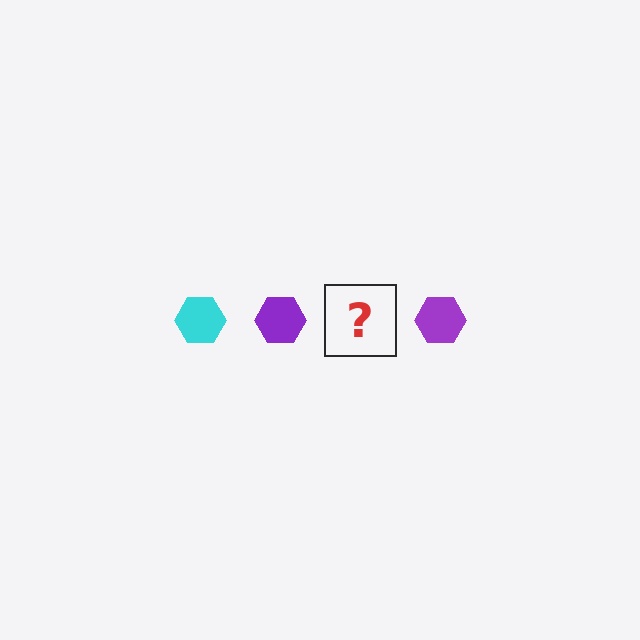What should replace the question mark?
The question mark should be replaced with a cyan hexagon.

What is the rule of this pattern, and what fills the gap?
The rule is that the pattern cycles through cyan, purple hexagons. The gap should be filled with a cyan hexagon.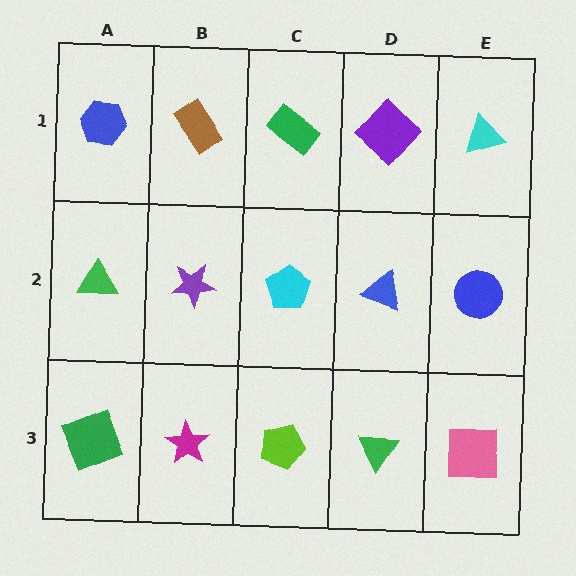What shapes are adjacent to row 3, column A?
A green triangle (row 2, column A), a magenta star (row 3, column B).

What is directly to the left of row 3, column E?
A green triangle.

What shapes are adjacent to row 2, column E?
A cyan triangle (row 1, column E), a pink square (row 3, column E), a blue triangle (row 2, column D).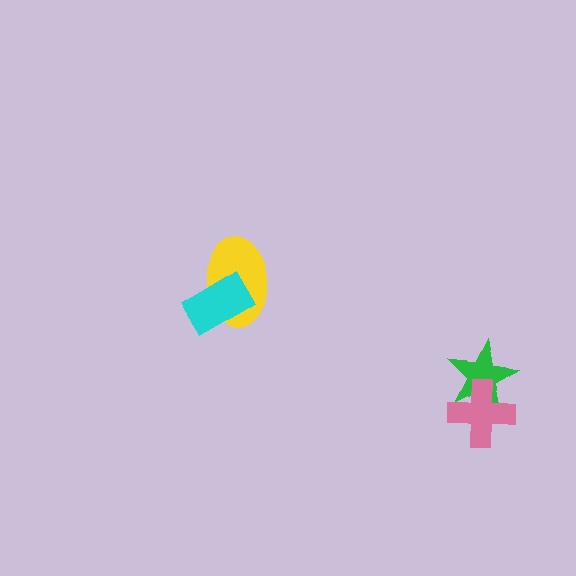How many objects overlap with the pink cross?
1 object overlaps with the pink cross.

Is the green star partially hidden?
Yes, it is partially covered by another shape.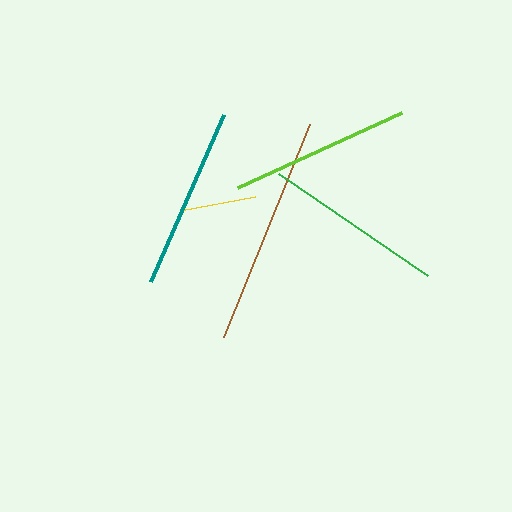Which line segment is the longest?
The brown line is the longest at approximately 230 pixels.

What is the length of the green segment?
The green segment is approximately 181 pixels long.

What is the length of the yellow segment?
The yellow segment is approximately 77 pixels long.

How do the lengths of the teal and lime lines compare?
The teal and lime lines are approximately the same length.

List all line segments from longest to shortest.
From longest to shortest: brown, teal, green, lime, yellow.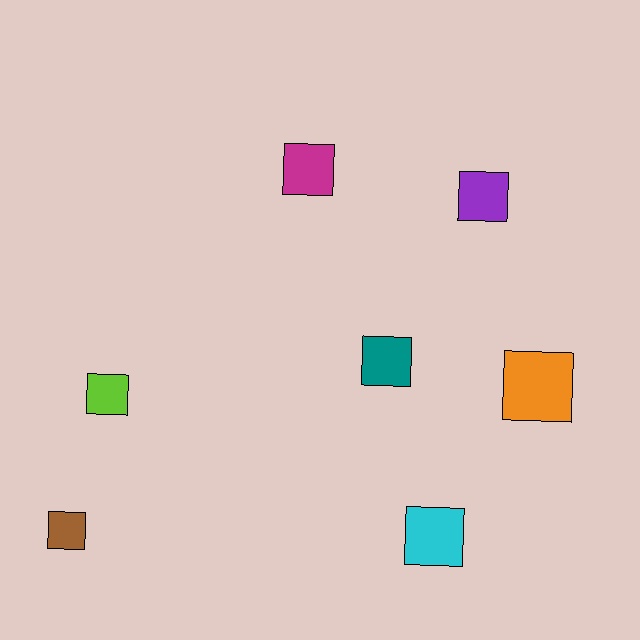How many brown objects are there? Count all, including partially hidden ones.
There is 1 brown object.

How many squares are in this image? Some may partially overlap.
There are 7 squares.